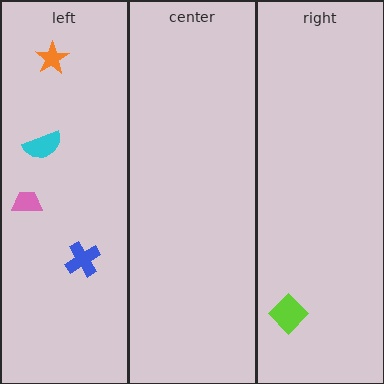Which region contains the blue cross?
The left region.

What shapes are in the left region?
The cyan semicircle, the orange star, the pink trapezoid, the blue cross.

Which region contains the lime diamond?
The right region.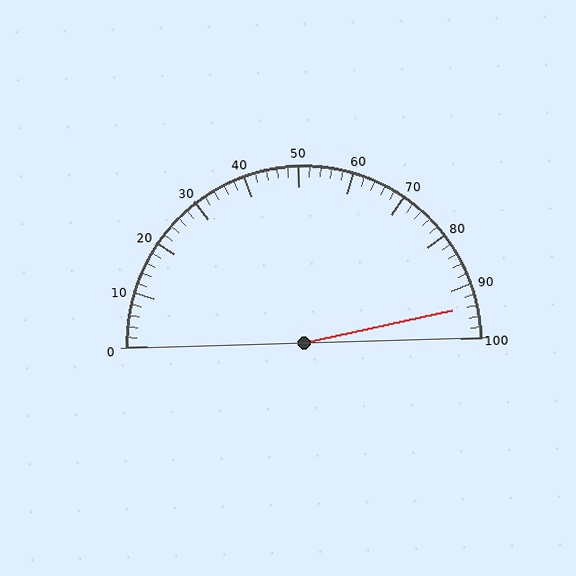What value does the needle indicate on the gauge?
The needle indicates approximately 94.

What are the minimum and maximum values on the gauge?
The gauge ranges from 0 to 100.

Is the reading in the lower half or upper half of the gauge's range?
The reading is in the upper half of the range (0 to 100).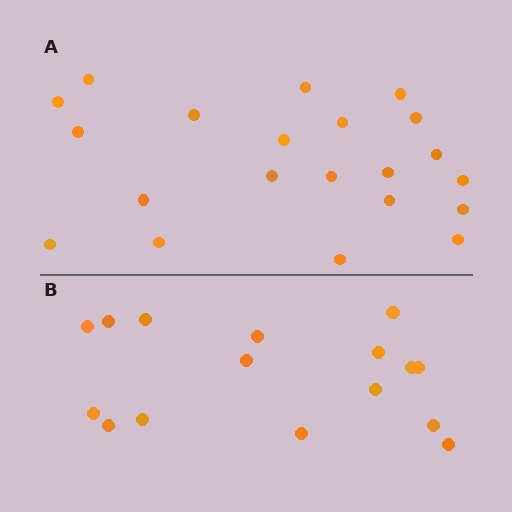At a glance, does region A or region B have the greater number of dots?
Region A (the top region) has more dots.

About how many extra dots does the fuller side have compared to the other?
Region A has about 5 more dots than region B.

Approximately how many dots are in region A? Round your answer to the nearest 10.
About 20 dots. (The exact count is 21, which rounds to 20.)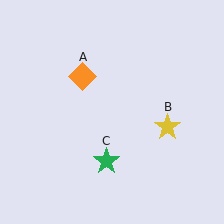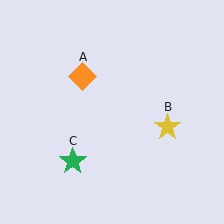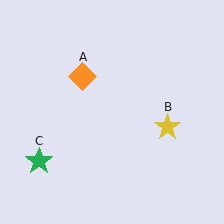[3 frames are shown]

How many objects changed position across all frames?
1 object changed position: green star (object C).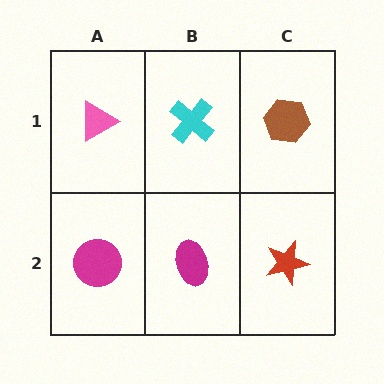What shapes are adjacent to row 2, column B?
A cyan cross (row 1, column B), a magenta circle (row 2, column A), a red star (row 2, column C).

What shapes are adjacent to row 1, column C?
A red star (row 2, column C), a cyan cross (row 1, column B).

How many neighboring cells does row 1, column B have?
3.